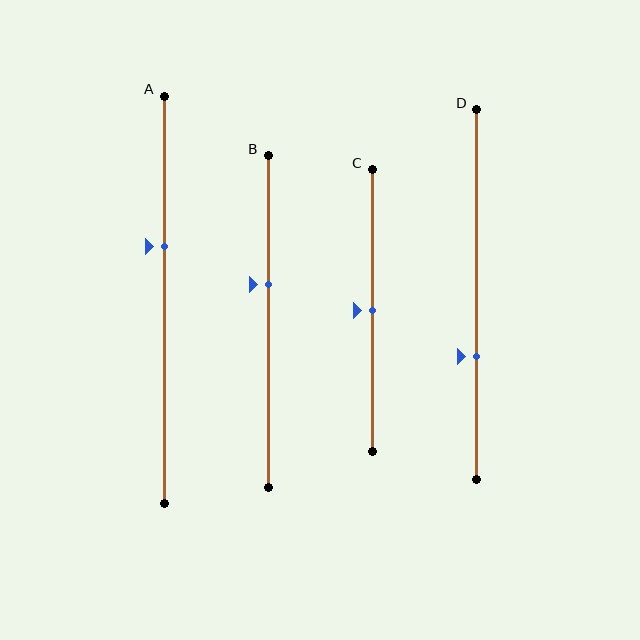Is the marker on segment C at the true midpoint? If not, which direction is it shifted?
Yes, the marker on segment C is at the true midpoint.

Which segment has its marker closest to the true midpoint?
Segment C has its marker closest to the true midpoint.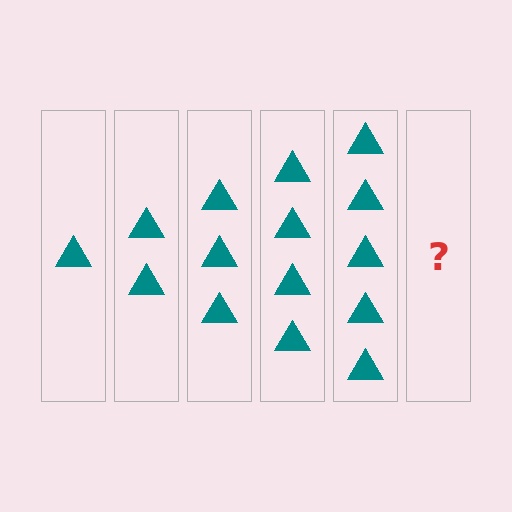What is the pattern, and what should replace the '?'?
The pattern is that each step adds one more triangle. The '?' should be 6 triangles.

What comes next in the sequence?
The next element should be 6 triangles.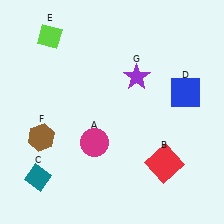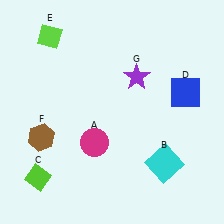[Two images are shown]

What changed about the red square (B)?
In Image 1, B is red. In Image 2, it changed to cyan.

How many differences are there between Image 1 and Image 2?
There are 2 differences between the two images.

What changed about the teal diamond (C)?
In Image 1, C is teal. In Image 2, it changed to lime.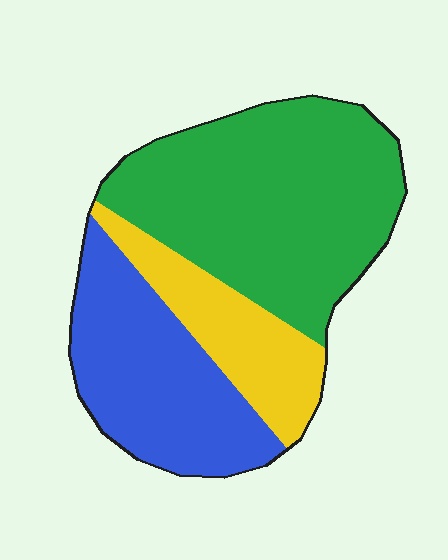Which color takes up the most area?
Green, at roughly 50%.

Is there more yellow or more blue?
Blue.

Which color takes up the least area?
Yellow, at roughly 20%.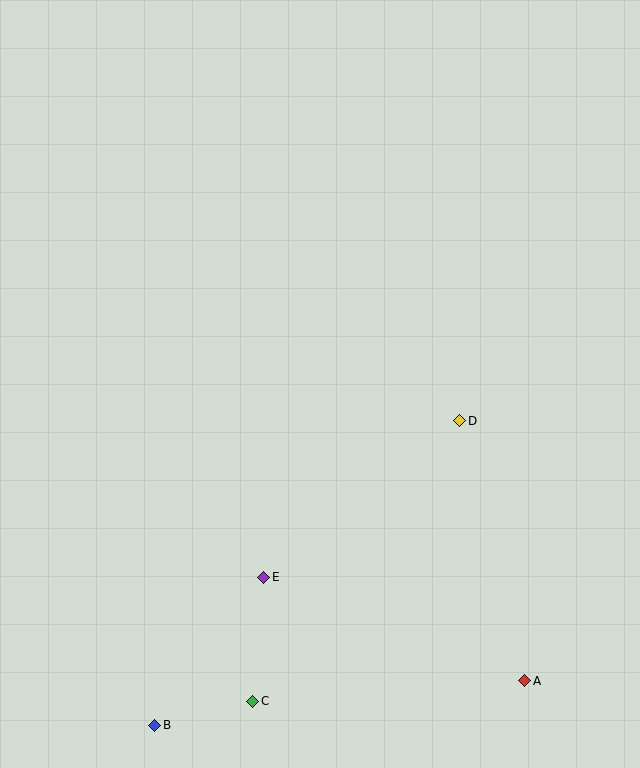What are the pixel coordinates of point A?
Point A is at (525, 681).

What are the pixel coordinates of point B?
Point B is at (154, 725).